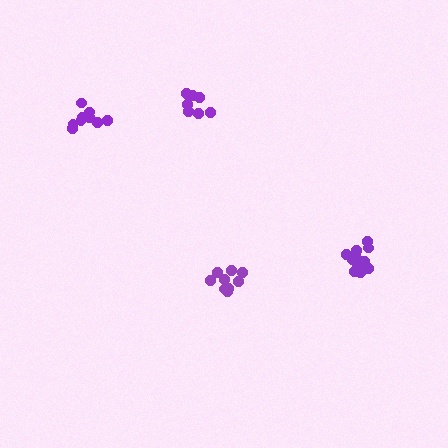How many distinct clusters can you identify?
There are 4 distinct clusters.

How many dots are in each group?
Group 1: 9 dots, Group 2: 7 dots, Group 3: 12 dots, Group 4: 9 dots (37 total).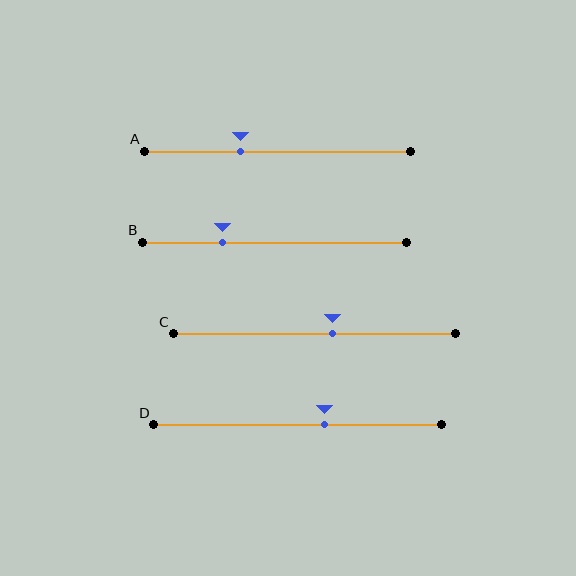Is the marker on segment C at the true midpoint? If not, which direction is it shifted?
No, the marker on segment C is shifted to the right by about 6% of the segment length.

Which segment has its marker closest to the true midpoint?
Segment C has its marker closest to the true midpoint.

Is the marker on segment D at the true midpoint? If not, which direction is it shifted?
No, the marker on segment D is shifted to the right by about 9% of the segment length.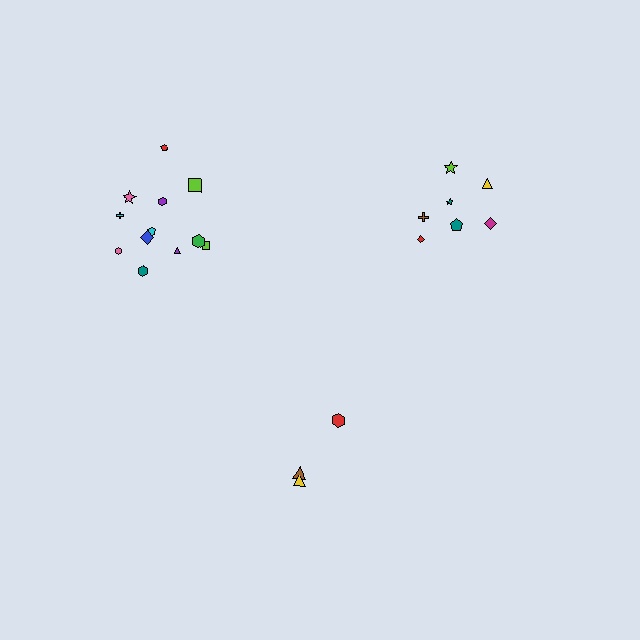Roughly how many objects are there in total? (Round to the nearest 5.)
Roughly 20 objects in total.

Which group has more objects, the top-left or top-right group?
The top-left group.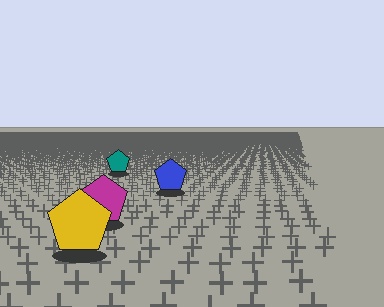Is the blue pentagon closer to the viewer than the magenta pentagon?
No. The magenta pentagon is closer — you can tell from the texture gradient: the ground texture is coarser near it.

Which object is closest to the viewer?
The yellow pentagon is closest. The texture marks near it are larger and more spread out.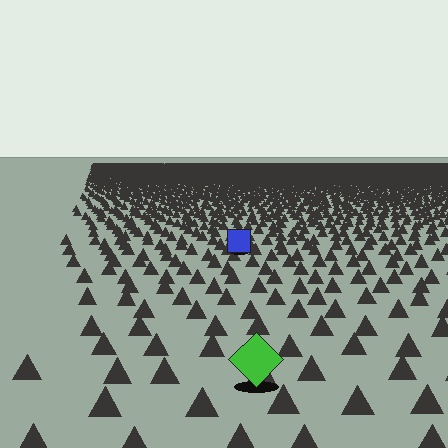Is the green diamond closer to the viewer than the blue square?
Yes. The green diamond is closer — you can tell from the texture gradient: the ground texture is coarser near it.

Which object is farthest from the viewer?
The blue square is farthest from the viewer. It appears smaller and the ground texture around it is denser.